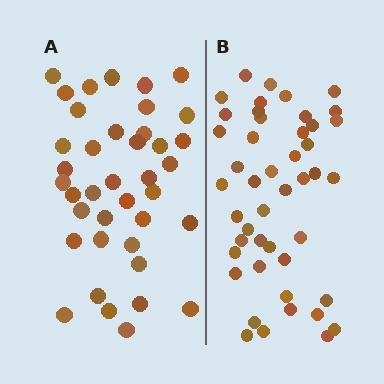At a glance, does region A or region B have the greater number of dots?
Region B (the right region) has more dots.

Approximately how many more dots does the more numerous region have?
Region B has roughly 8 or so more dots than region A.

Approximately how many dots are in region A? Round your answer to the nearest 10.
About 40 dots. (The exact count is 39, which rounds to 40.)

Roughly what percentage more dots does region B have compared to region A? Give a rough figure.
About 20% more.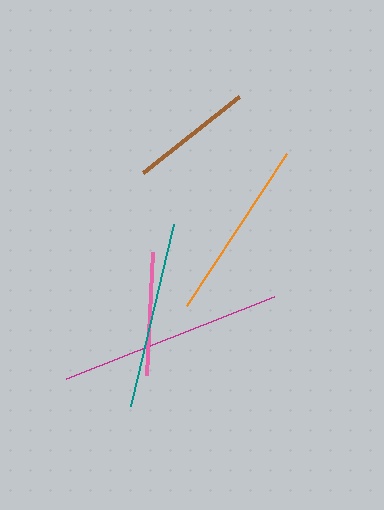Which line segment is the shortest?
The brown line is the shortest at approximately 123 pixels.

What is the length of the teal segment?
The teal segment is approximately 187 pixels long.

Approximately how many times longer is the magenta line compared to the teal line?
The magenta line is approximately 1.2 times the length of the teal line.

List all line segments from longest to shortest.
From longest to shortest: magenta, teal, orange, pink, brown.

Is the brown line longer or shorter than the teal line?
The teal line is longer than the brown line.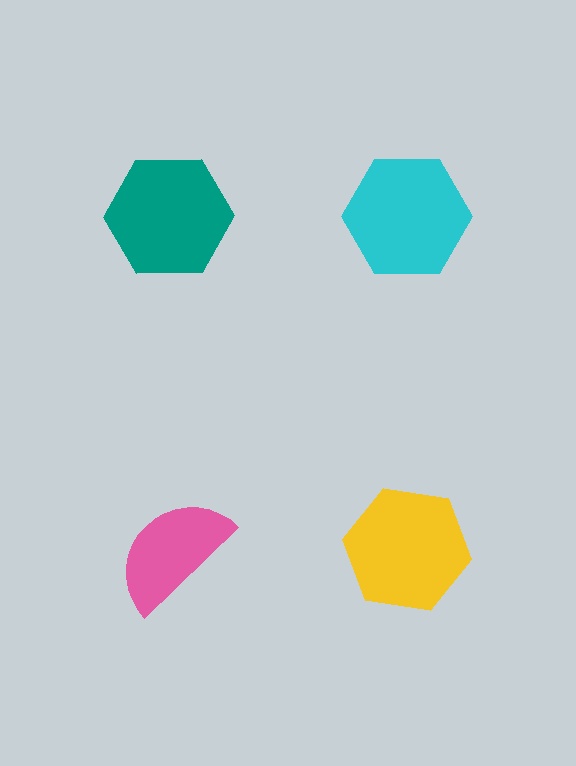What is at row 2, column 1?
A pink semicircle.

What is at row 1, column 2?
A cyan hexagon.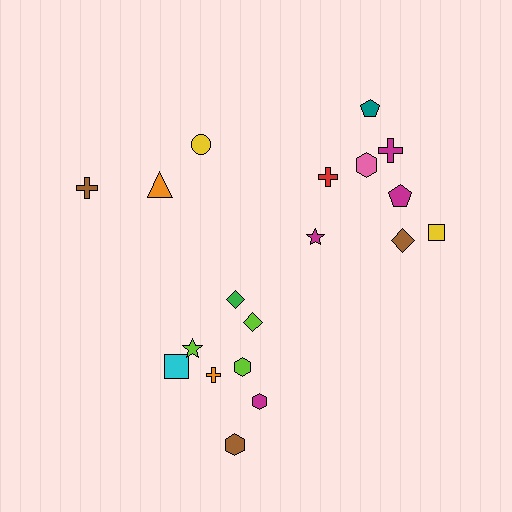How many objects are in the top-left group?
There are 3 objects.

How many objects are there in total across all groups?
There are 19 objects.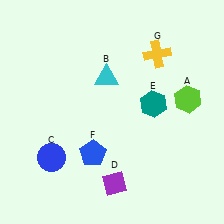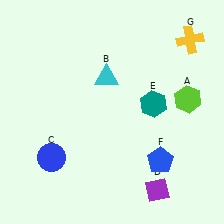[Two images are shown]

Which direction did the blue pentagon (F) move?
The blue pentagon (F) moved right.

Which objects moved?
The objects that moved are: the purple diamond (D), the blue pentagon (F), the yellow cross (G).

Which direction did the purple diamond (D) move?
The purple diamond (D) moved right.